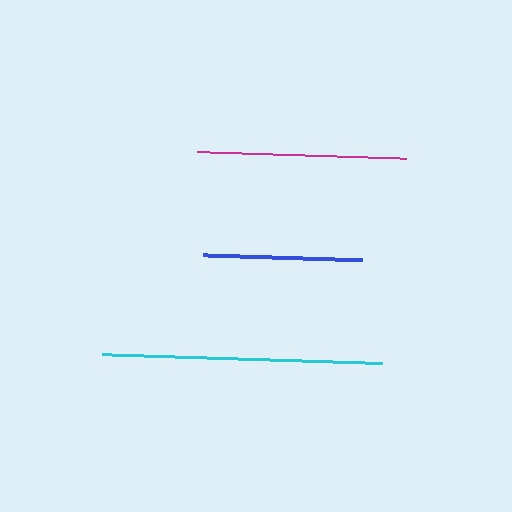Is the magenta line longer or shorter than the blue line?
The magenta line is longer than the blue line.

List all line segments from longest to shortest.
From longest to shortest: cyan, magenta, blue.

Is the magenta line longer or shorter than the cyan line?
The cyan line is longer than the magenta line.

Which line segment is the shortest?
The blue line is the shortest at approximately 159 pixels.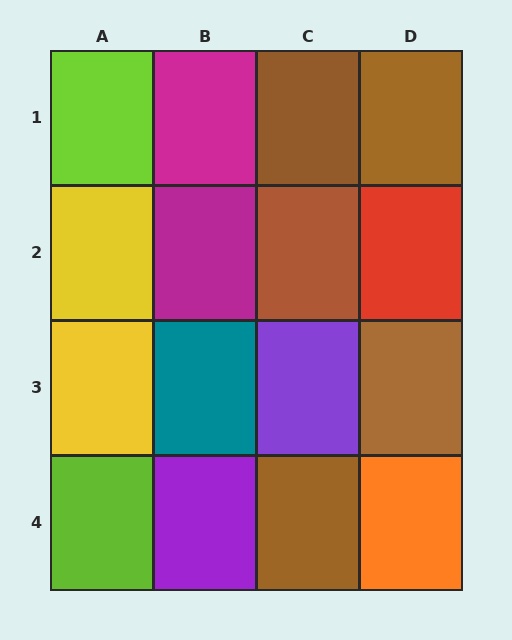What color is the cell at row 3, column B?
Teal.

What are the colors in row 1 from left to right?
Lime, magenta, brown, brown.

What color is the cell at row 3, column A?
Yellow.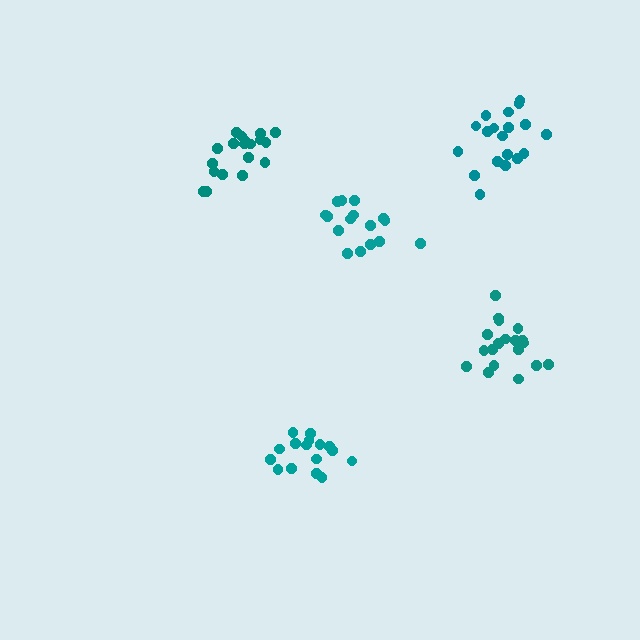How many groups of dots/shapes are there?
There are 5 groups.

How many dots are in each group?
Group 1: 16 dots, Group 2: 16 dots, Group 3: 19 dots, Group 4: 19 dots, Group 5: 20 dots (90 total).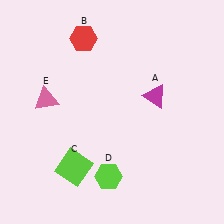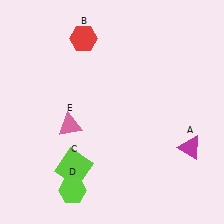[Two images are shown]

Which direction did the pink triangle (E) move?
The pink triangle (E) moved down.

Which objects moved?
The objects that moved are: the magenta triangle (A), the lime hexagon (D), the pink triangle (E).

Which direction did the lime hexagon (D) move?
The lime hexagon (D) moved left.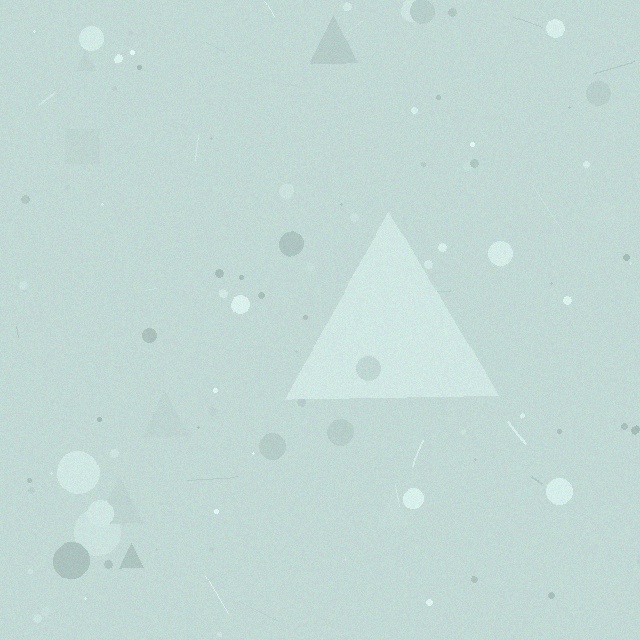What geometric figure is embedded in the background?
A triangle is embedded in the background.